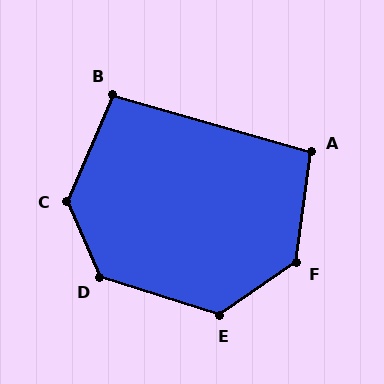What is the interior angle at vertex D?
Approximately 131 degrees (obtuse).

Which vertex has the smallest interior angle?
B, at approximately 97 degrees.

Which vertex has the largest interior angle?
C, at approximately 133 degrees.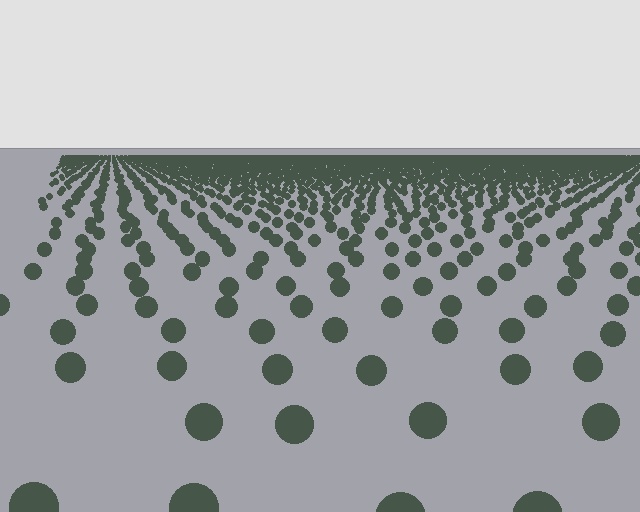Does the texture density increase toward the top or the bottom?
Density increases toward the top.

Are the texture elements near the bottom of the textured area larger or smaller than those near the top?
Larger. Near the bottom, elements are closer to the viewer and appear at a bigger on-screen size.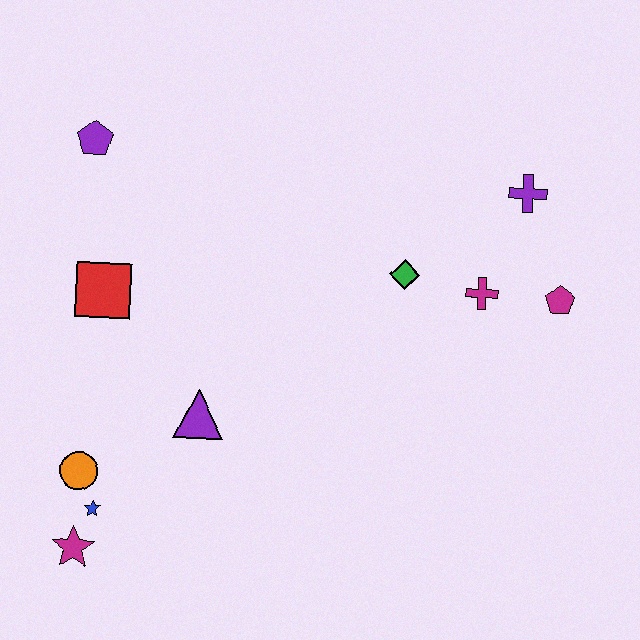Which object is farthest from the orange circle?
The purple cross is farthest from the orange circle.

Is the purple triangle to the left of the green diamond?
Yes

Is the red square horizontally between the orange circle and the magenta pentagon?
Yes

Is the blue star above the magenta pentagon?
No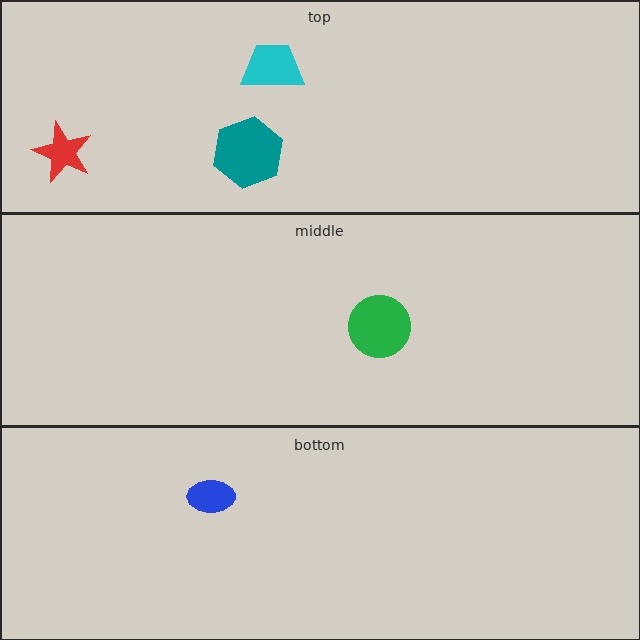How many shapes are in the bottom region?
1.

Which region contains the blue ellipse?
The bottom region.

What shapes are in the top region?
The red star, the teal hexagon, the cyan trapezoid.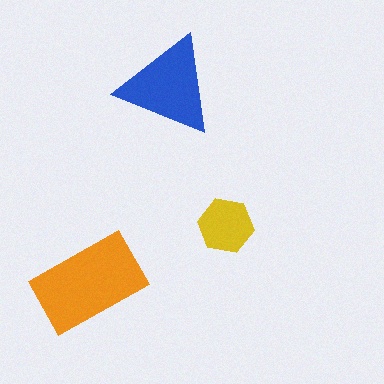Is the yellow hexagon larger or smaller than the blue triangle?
Smaller.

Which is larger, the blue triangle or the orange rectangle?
The orange rectangle.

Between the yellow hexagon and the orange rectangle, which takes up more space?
The orange rectangle.